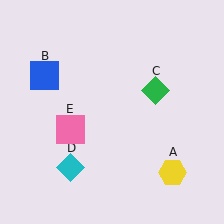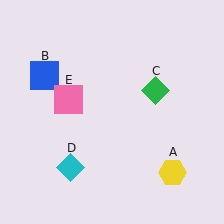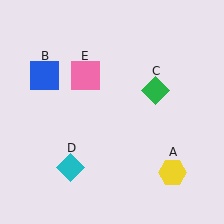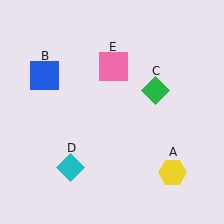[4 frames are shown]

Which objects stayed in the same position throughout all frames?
Yellow hexagon (object A) and blue square (object B) and green diamond (object C) and cyan diamond (object D) remained stationary.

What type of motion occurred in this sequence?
The pink square (object E) rotated clockwise around the center of the scene.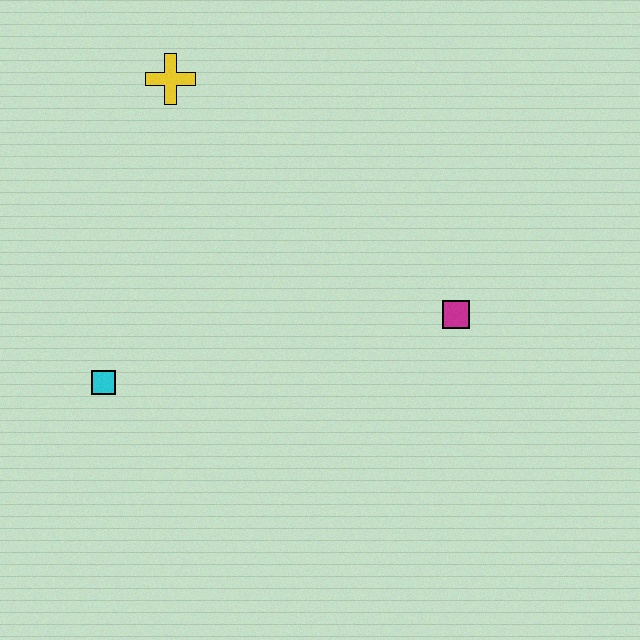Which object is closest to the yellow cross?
The cyan square is closest to the yellow cross.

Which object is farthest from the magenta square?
The yellow cross is farthest from the magenta square.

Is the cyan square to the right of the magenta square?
No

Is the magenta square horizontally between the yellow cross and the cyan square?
No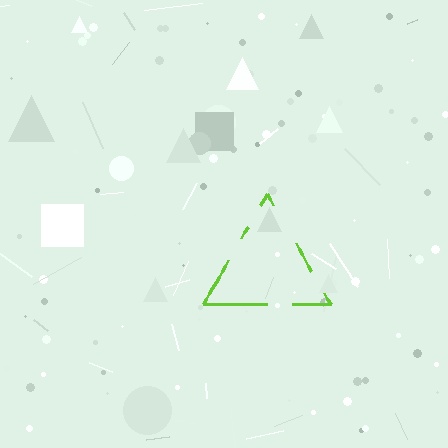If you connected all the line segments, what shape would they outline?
They would outline a triangle.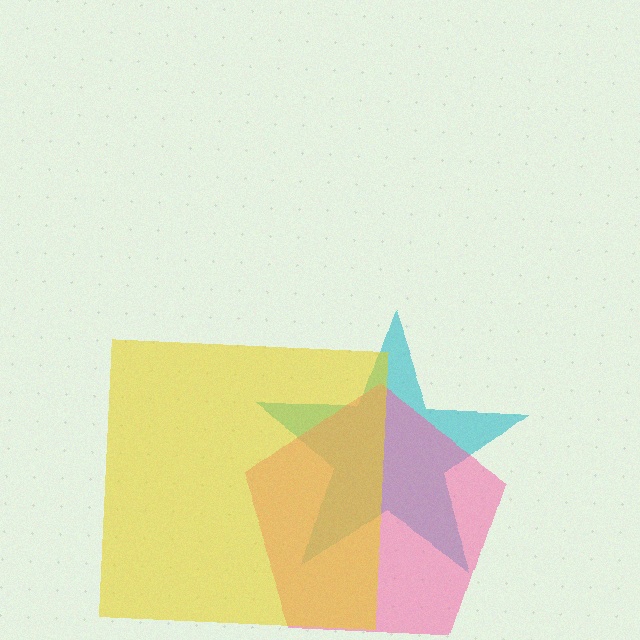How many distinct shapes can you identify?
There are 3 distinct shapes: a cyan star, a pink pentagon, a yellow square.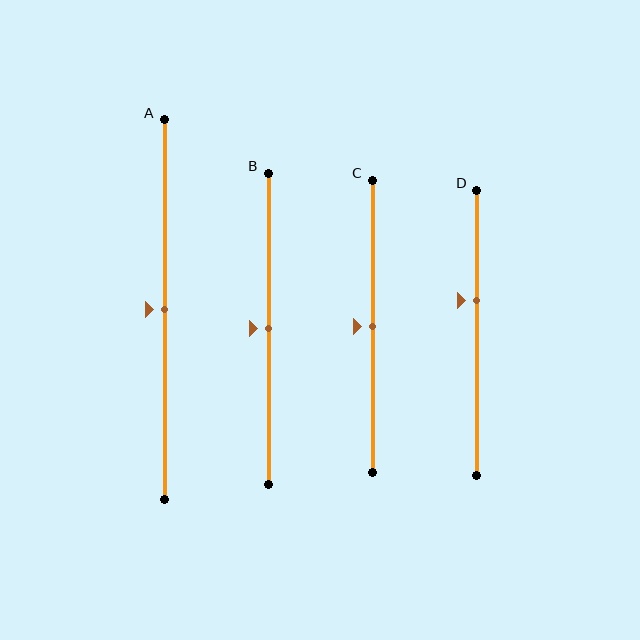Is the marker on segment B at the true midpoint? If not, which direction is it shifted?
Yes, the marker on segment B is at the true midpoint.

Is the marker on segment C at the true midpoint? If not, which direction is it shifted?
Yes, the marker on segment C is at the true midpoint.